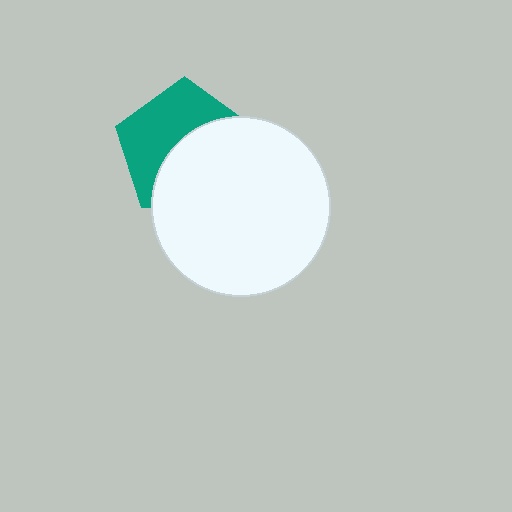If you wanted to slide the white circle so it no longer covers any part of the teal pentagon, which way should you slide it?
Slide it toward the lower-right — that is the most direct way to separate the two shapes.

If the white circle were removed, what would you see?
You would see the complete teal pentagon.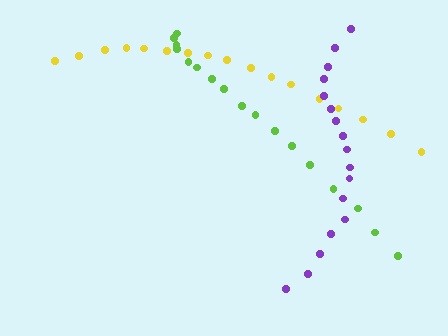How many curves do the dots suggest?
There are 3 distinct paths.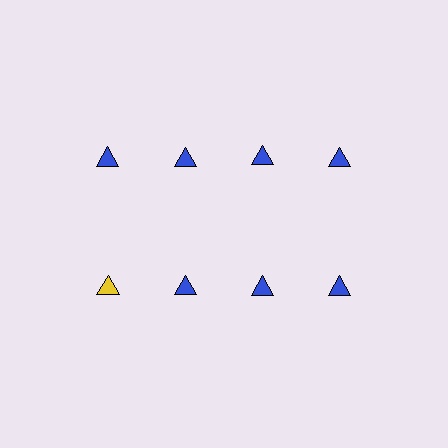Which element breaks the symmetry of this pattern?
The yellow triangle in the second row, leftmost column breaks the symmetry. All other shapes are blue triangles.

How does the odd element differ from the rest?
It has a different color: yellow instead of blue.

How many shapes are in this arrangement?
There are 8 shapes arranged in a grid pattern.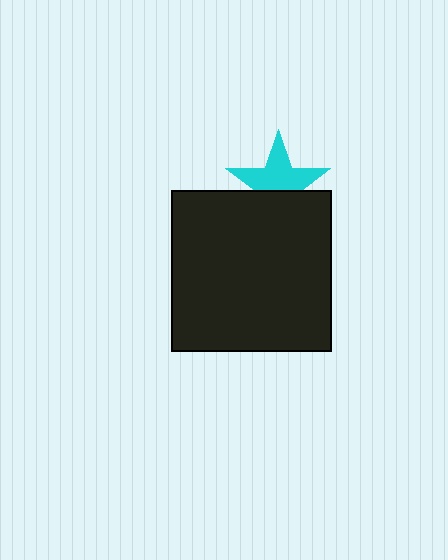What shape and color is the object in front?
The object in front is a black square.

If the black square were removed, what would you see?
You would see the complete cyan star.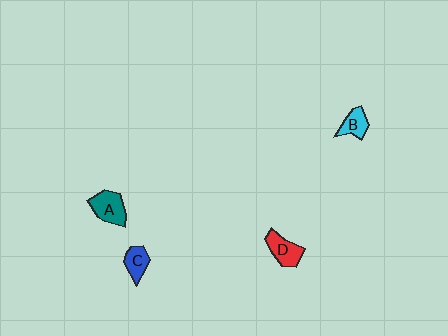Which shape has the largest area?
Shape A (teal).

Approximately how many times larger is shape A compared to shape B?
Approximately 1.4 times.